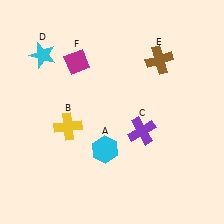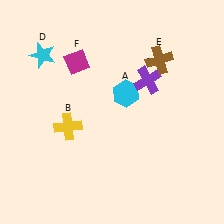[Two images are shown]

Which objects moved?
The objects that moved are: the cyan hexagon (A), the purple cross (C).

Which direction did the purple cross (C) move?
The purple cross (C) moved up.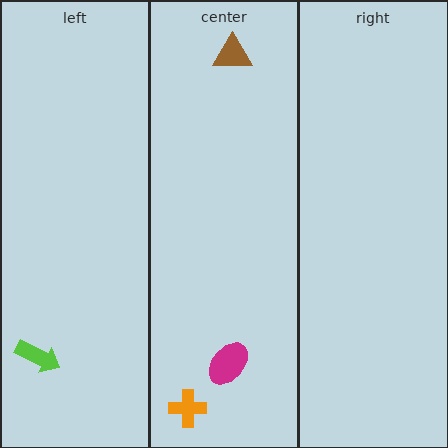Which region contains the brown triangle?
The center region.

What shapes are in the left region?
The lime arrow.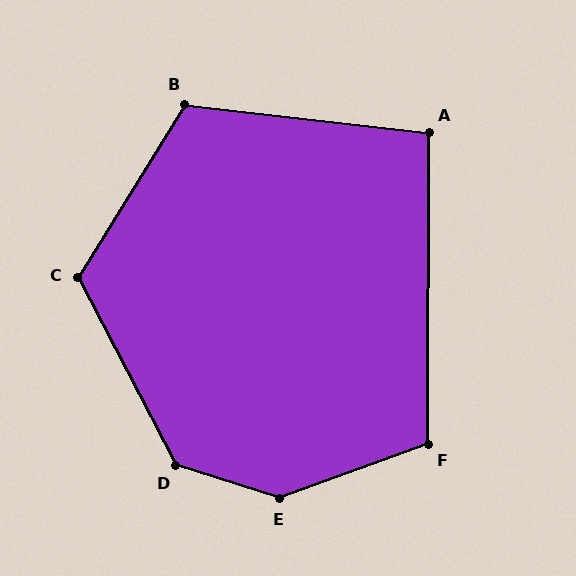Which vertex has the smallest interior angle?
A, at approximately 96 degrees.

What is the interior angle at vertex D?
Approximately 135 degrees (obtuse).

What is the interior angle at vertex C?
Approximately 121 degrees (obtuse).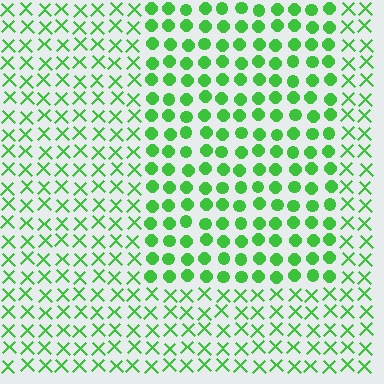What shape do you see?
I see a rectangle.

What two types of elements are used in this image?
The image uses circles inside the rectangle region and X marks outside it.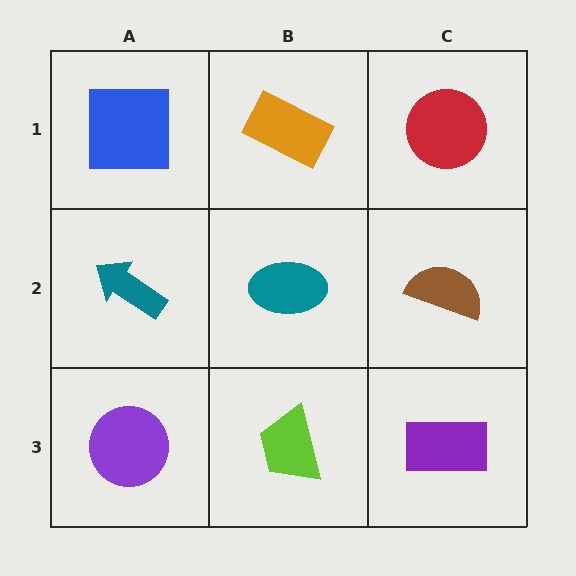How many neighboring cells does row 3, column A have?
2.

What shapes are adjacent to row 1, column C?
A brown semicircle (row 2, column C), an orange rectangle (row 1, column B).